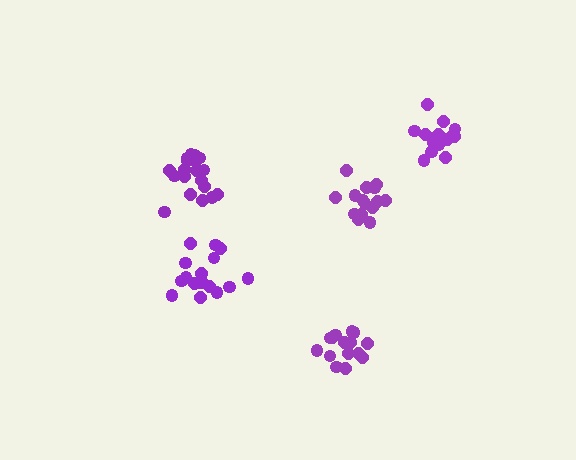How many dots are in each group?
Group 1: 21 dots, Group 2: 15 dots, Group 3: 15 dots, Group 4: 15 dots, Group 5: 17 dots (83 total).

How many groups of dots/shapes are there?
There are 5 groups.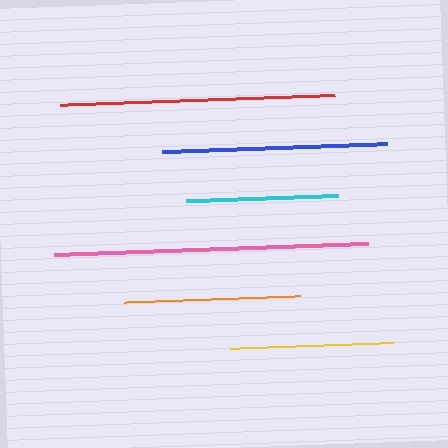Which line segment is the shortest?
The cyan line is the shortest at approximately 152 pixels.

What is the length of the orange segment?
The orange segment is approximately 176 pixels long.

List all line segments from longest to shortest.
From longest to shortest: pink, red, blue, orange, yellow, cyan.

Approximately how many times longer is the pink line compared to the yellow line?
The pink line is approximately 1.9 times the length of the yellow line.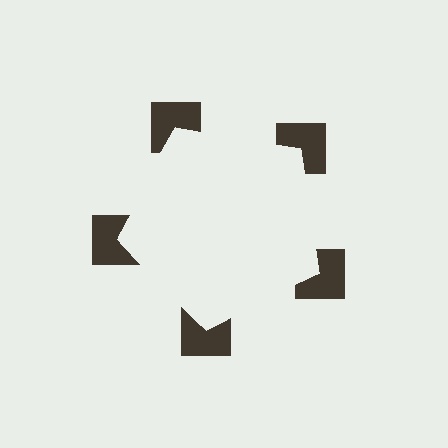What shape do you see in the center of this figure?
An illusory pentagon — its edges are inferred from the aligned wedge cuts in the notched squares, not physically drawn.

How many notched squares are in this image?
There are 5 — one at each vertex of the illusory pentagon.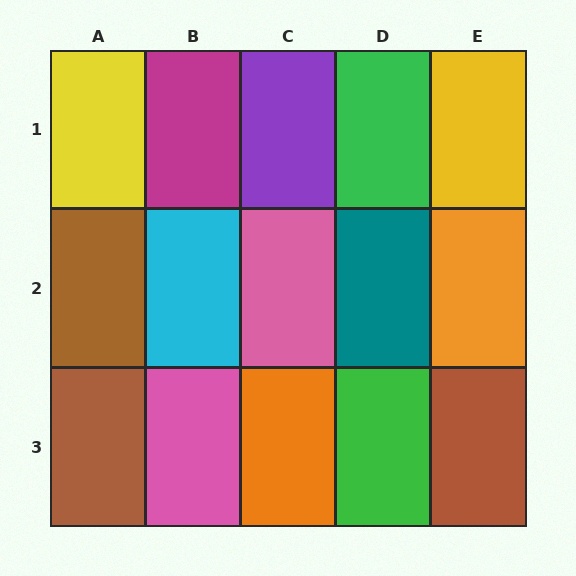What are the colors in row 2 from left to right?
Brown, cyan, pink, teal, orange.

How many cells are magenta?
1 cell is magenta.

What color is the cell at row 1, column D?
Green.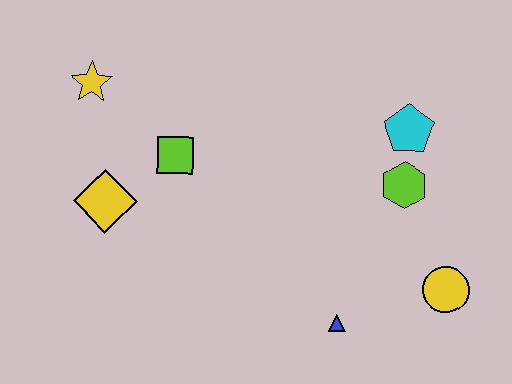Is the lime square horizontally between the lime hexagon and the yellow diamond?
Yes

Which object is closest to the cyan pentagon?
The lime hexagon is closest to the cyan pentagon.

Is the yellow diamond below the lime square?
Yes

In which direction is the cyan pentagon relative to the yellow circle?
The cyan pentagon is above the yellow circle.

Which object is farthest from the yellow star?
The yellow circle is farthest from the yellow star.